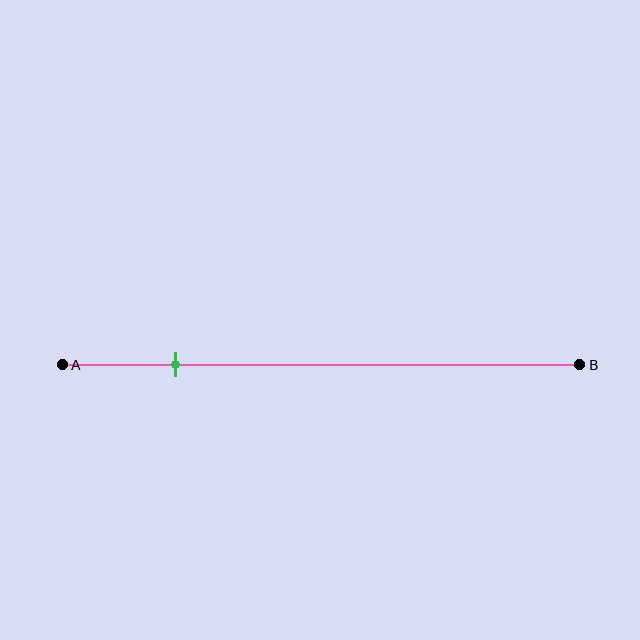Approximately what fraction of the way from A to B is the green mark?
The green mark is approximately 20% of the way from A to B.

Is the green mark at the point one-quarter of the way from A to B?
No, the mark is at about 20% from A, not at the 25% one-quarter point.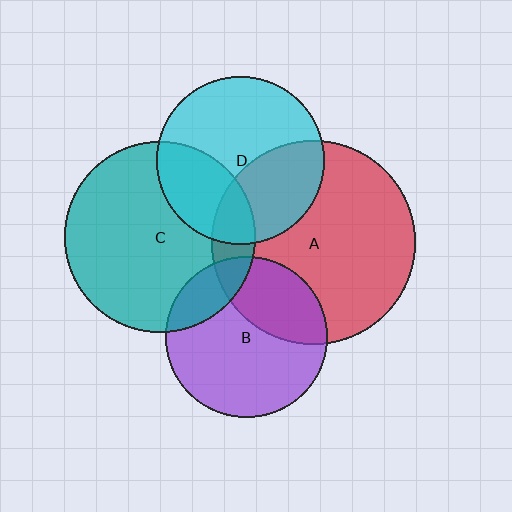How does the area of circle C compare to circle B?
Approximately 1.4 times.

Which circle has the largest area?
Circle A (red).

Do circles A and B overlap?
Yes.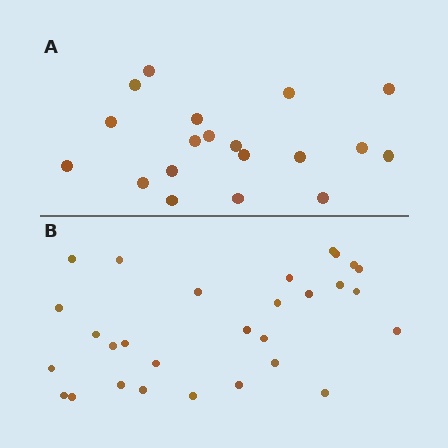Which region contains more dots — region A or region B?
Region B (the bottom region) has more dots.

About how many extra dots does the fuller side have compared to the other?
Region B has roughly 10 or so more dots than region A.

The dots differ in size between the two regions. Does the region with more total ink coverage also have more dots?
No. Region A has more total ink coverage because its dots are larger, but region B actually contains more individual dots. Total area can be misleading — the number of items is what matters here.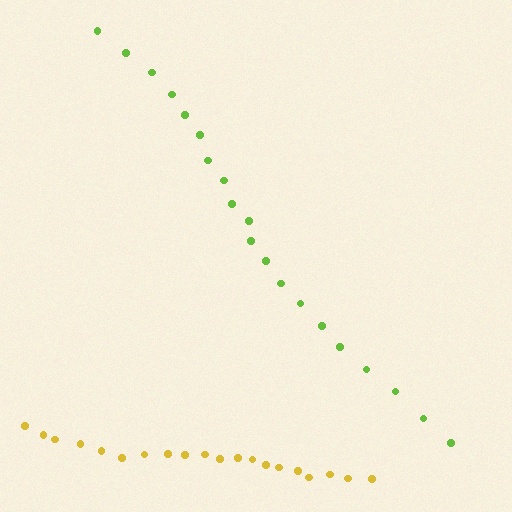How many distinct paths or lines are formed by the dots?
There are 2 distinct paths.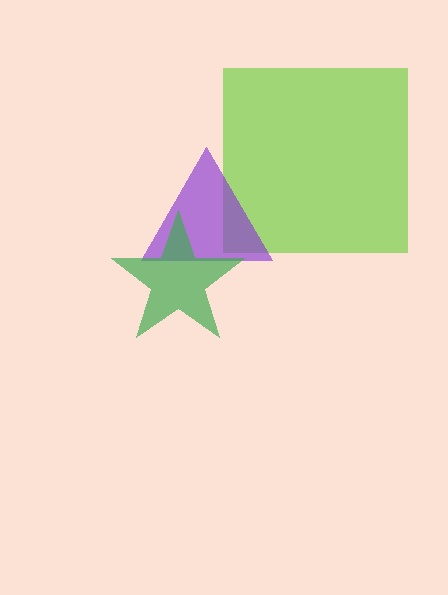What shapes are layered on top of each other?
The layered shapes are: a lime square, a purple triangle, a green star.